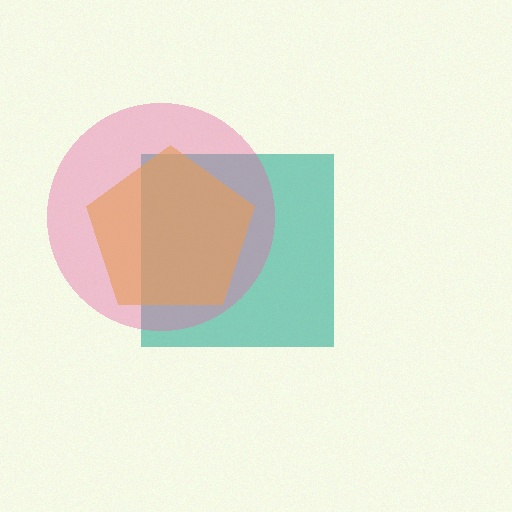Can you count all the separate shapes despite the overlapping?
Yes, there are 3 separate shapes.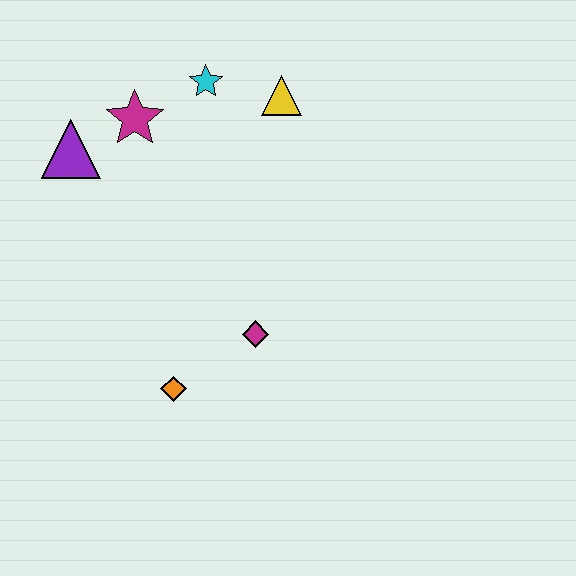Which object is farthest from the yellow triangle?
The orange diamond is farthest from the yellow triangle.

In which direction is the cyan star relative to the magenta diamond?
The cyan star is above the magenta diamond.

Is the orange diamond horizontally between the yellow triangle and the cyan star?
No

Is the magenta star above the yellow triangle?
No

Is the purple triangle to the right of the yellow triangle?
No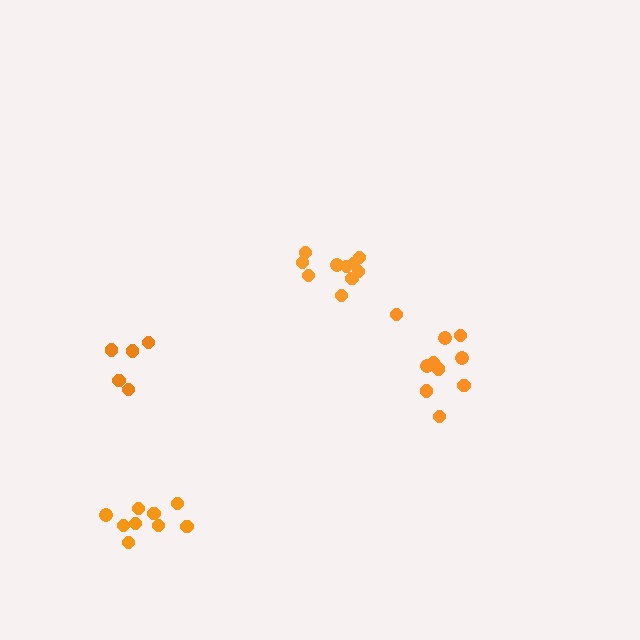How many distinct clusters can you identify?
There are 4 distinct clusters.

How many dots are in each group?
Group 1: 10 dots, Group 2: 10 dots, Group 3: 5 dots, Group 4: 9 dots (34 total).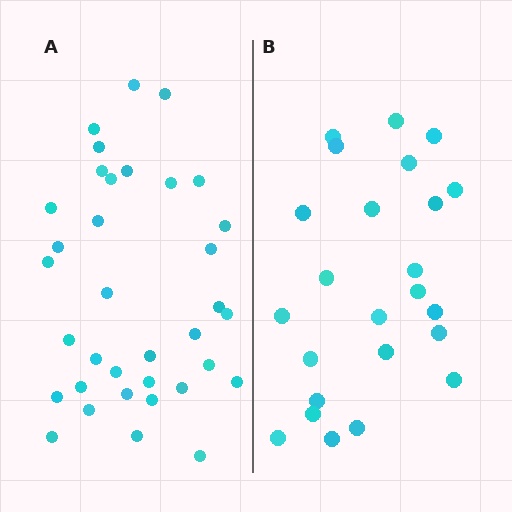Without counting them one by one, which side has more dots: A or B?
Region A (the left region) has more dots.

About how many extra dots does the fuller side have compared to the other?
Region A has roughly 12 or so more dots than region B.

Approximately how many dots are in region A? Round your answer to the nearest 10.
About 40 dots. (The exact count is 35, which rounds to 40.)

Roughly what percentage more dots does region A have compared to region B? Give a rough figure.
About 45% more.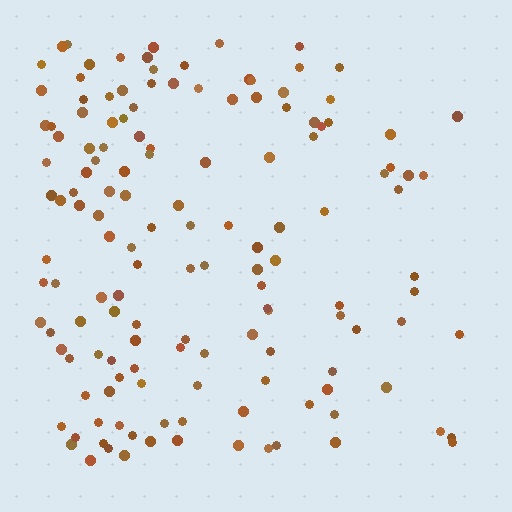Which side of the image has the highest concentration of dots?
The left.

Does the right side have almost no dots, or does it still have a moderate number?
Still a moderate number, just noticeably fewer than the left.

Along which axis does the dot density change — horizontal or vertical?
Horizontal.